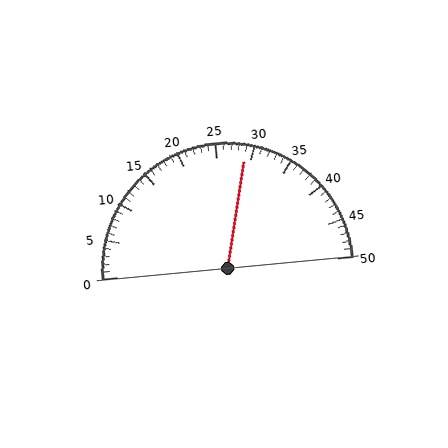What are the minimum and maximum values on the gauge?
The gauge ranges from 0 to 50.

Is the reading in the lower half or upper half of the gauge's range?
The reading is in the upper half of the range (0 to 50).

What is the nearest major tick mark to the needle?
The nearest major tick mark is 30.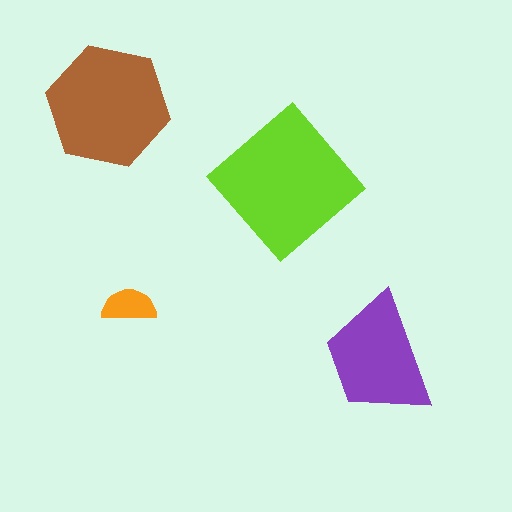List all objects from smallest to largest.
The orange semicircle, the purple trapezoid, the brown hexagon, the lime diamond.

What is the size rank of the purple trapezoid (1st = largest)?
3rd.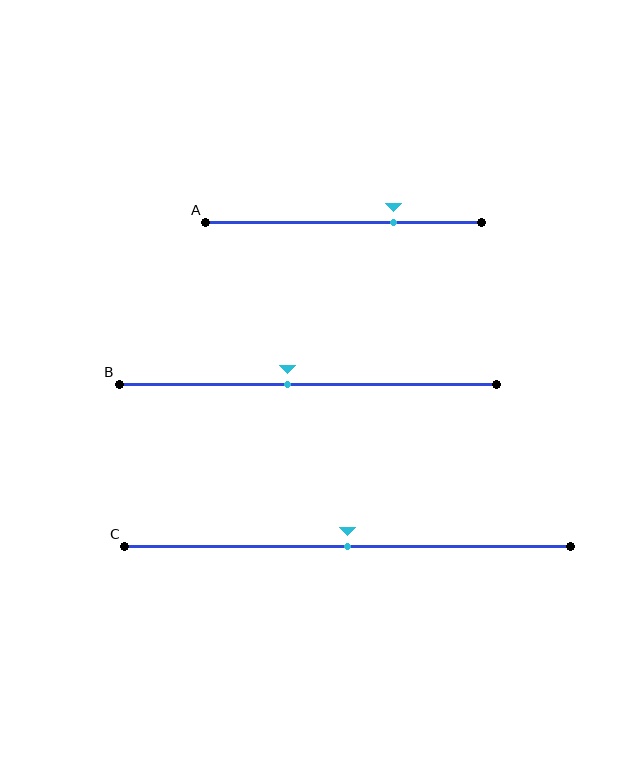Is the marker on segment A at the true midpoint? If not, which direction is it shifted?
No, the marker on segment A is shifted to the right by about 18% of the segment length.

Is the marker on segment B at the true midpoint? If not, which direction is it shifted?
No, the marker on segment B is shifted to the left by about 5% of the segment length.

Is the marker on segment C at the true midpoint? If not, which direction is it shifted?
Yes, the marker on segment C is at the true midpoint.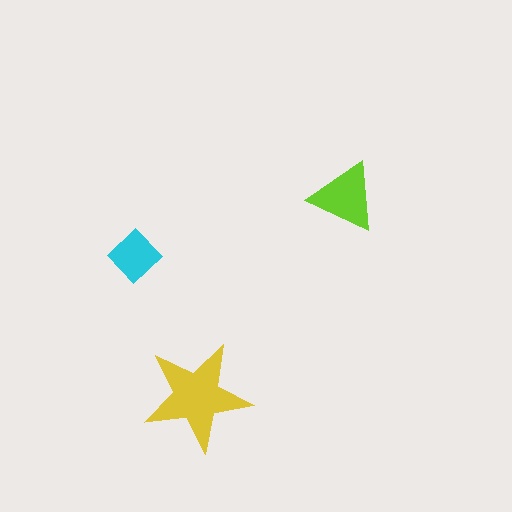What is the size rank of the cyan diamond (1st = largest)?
3rd.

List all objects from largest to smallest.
The yellow star, the lime triangle, the cyan diamond.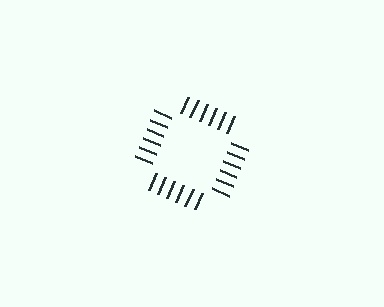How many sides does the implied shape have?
4 sides — the line-ends trace a square.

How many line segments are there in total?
24 — 6 along each of the 4 edges.